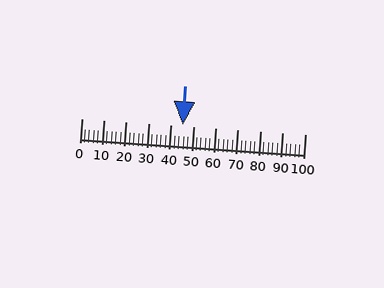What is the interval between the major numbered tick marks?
The major tick marks are spaced 10 units apart.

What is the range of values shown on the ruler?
The ruler shows values from 0 to 100.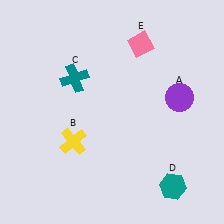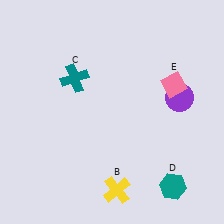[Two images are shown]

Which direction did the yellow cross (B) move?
The yellow cross (B) moved down.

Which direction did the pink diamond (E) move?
The pink diamond (E) moved down.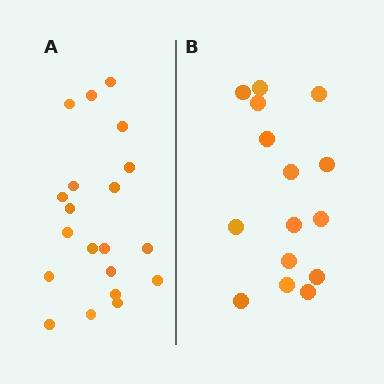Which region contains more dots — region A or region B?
Region A (the left region) has more dots.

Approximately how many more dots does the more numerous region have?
Region A has about 5 more dots than region B.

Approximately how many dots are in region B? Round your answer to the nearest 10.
About 20 dots. (The exact count is 15, which rounds to 20.)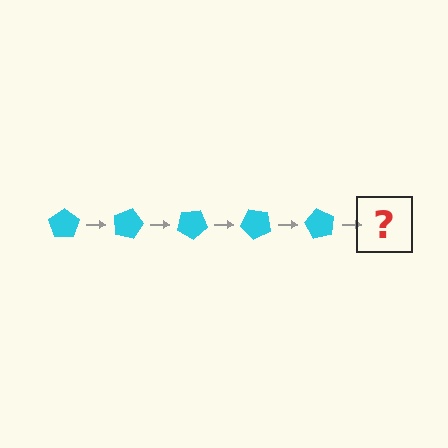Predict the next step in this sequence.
The next step is a cyan pentagon rotated 75 degrees.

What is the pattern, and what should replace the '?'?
The pattern is that the pentagon rotates 15 degrees each step. The '?' should be a cyan pentagon rotated 75 degrees.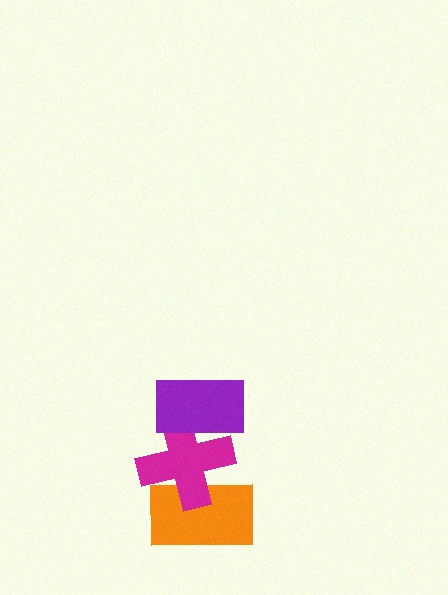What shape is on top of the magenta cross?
The purple rectangle is on top of the magenta cross.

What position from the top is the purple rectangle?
The purple rectangle is 1st from the top.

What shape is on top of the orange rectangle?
The magenta cross is on top of the orange rectangle.